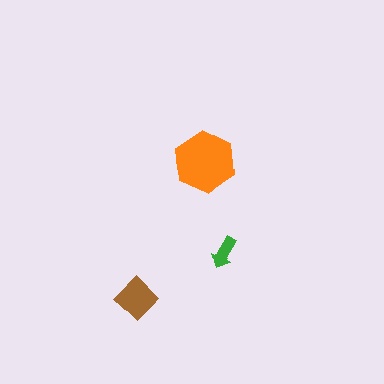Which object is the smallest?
The green arrow.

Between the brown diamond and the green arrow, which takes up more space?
The brown diamond.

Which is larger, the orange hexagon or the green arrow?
The orange hexagon.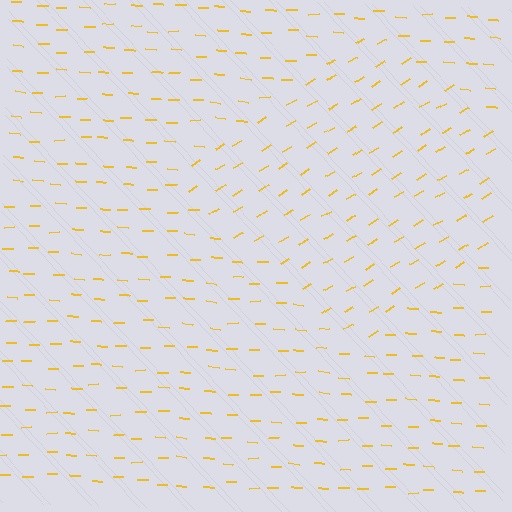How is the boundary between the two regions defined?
The boundary is defined purely by a change in line orientation (approximately 33 degrees difference). All lines are the same color and thickness.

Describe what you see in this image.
The image is filled with small yellow line segments. A diamond region in the image has lines oriented differently from the surrounding lines, creating a visible texture boundary.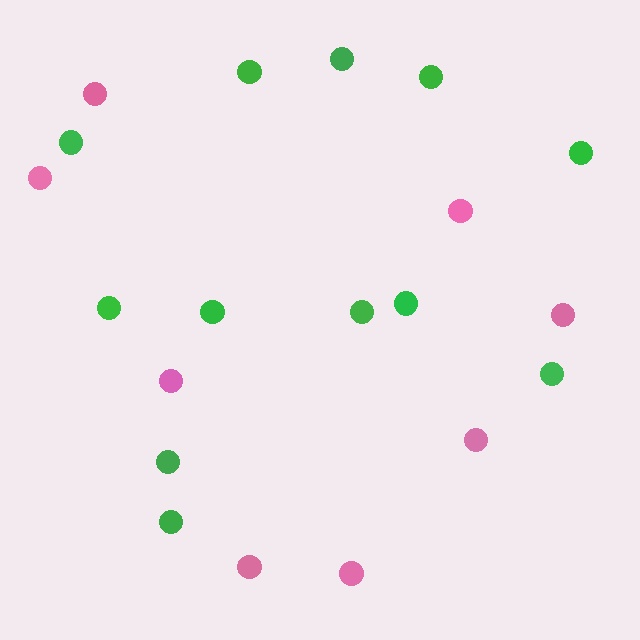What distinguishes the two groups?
There are 2 groups: one group of pink circles (8) and one group of green circles (12).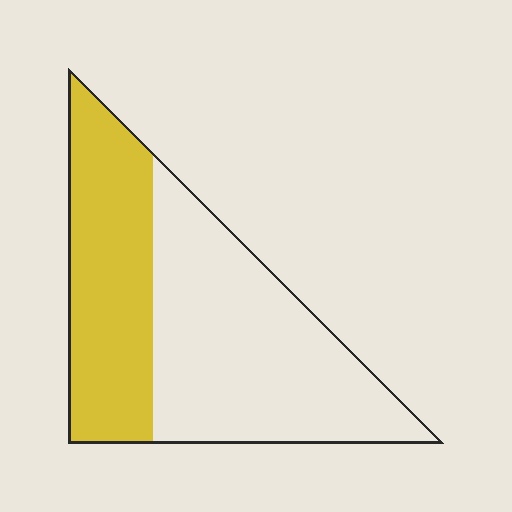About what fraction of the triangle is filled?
About two fifths (2/5).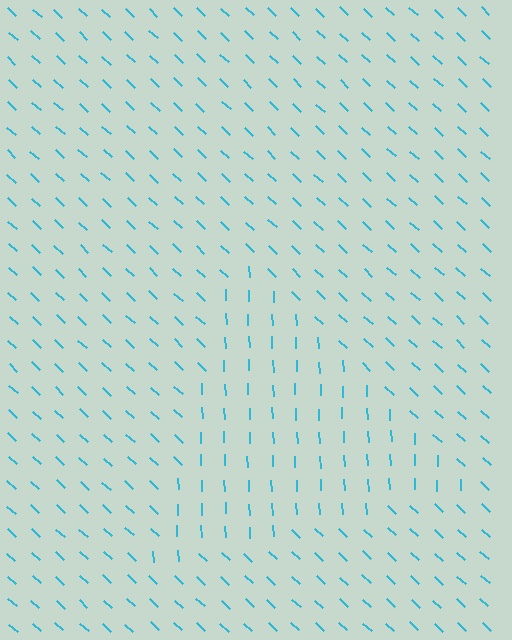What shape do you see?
I see a triangle.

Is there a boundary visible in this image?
Yes, there is a texture boundary formed by a change in line orientation.